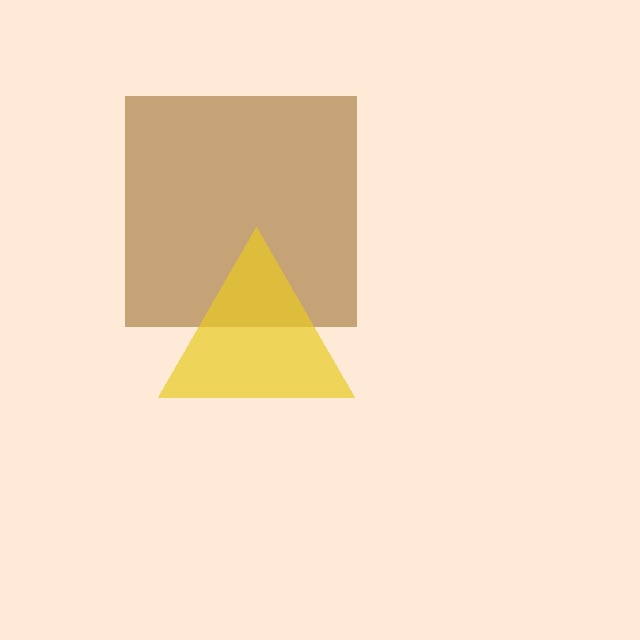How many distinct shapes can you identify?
There are 2 distinct shapes: a brown square, a yellow triangle.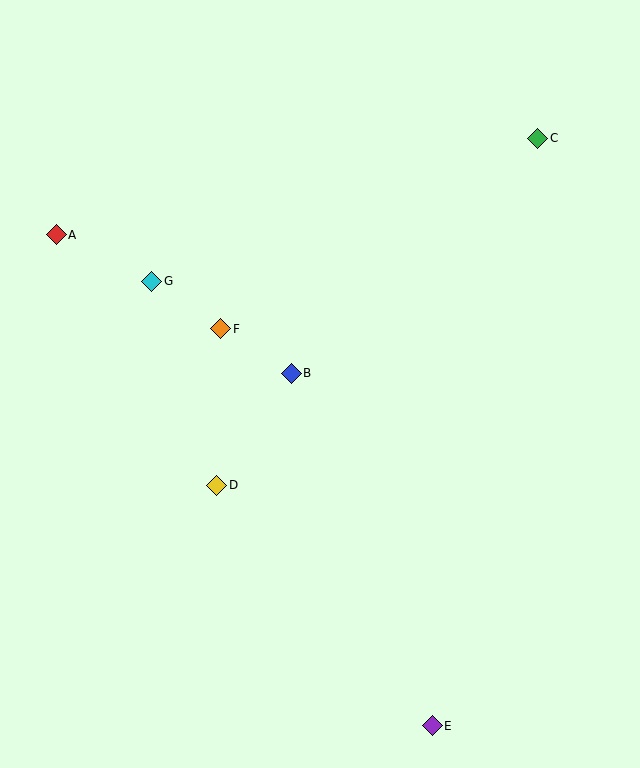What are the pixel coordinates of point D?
Point D is at (217, 485).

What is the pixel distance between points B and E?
The distance between B and E is 380 pixels.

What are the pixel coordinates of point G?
Point G is at (152, 281).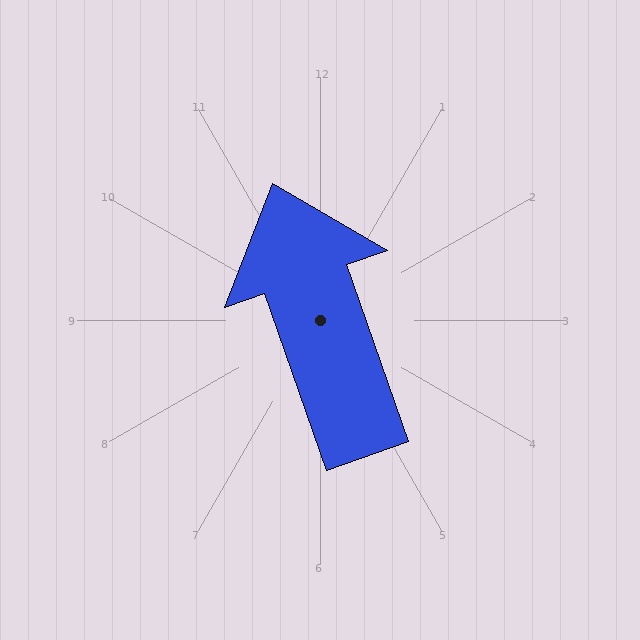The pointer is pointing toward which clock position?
Roughly 11 o'clock.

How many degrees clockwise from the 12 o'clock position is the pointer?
Approximately 341 degrees.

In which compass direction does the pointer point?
North.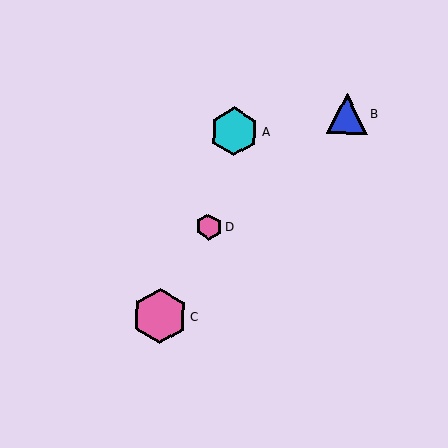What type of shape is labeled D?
Shape D is a pink hexagon.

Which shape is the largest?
The pink hexagon (labeled C) is the largest.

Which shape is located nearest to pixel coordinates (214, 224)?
The pink hexagon (labeled D) at (209, 227) is nearest to that location.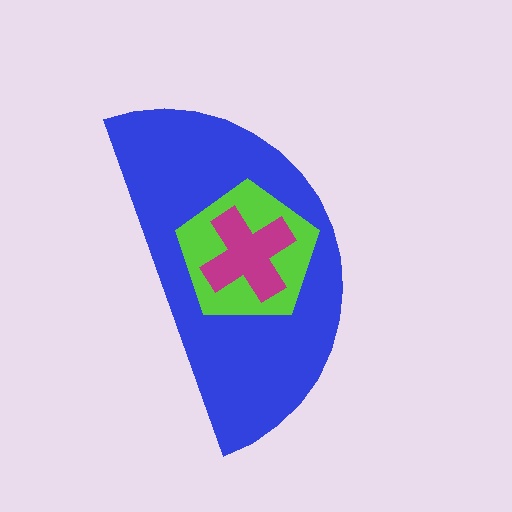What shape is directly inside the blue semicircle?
The lime pentagon.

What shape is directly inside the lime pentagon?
The magenta cross.